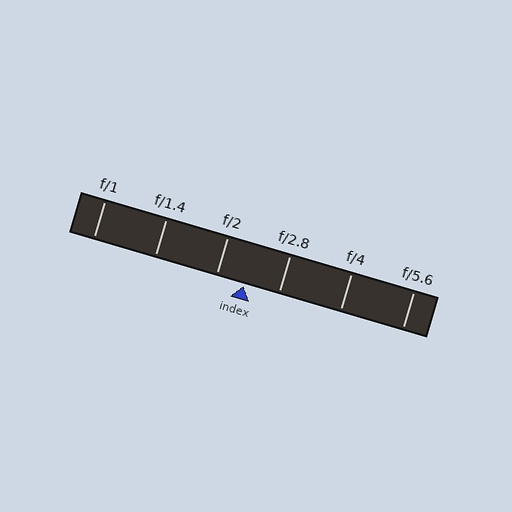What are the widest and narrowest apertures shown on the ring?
The widest aperture shown is f/1 and the narrowest is f/5.6.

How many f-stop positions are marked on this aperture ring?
There are 6 f-stop positions marked.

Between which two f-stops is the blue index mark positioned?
The index mark is between f/2 and f/2.8.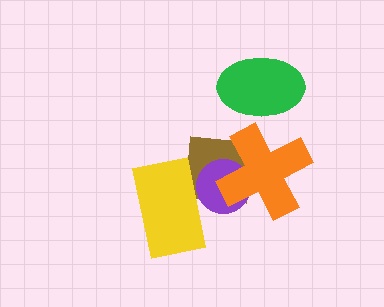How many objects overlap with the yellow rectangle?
2 objects overlap with the yellow rectangle.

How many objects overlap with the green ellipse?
0 objects overlap with the green ellipse.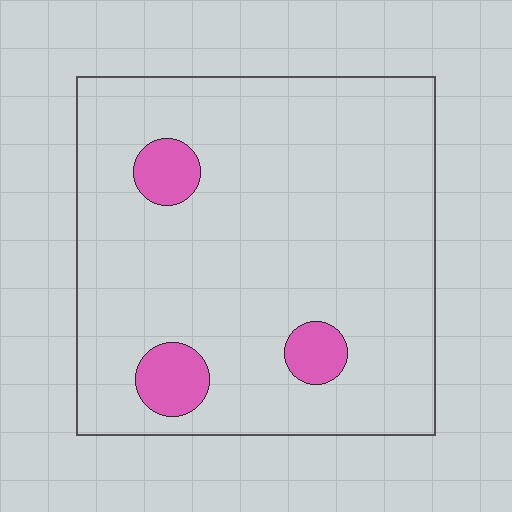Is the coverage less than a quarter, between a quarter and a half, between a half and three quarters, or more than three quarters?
Less than a quarter.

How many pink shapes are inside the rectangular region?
3.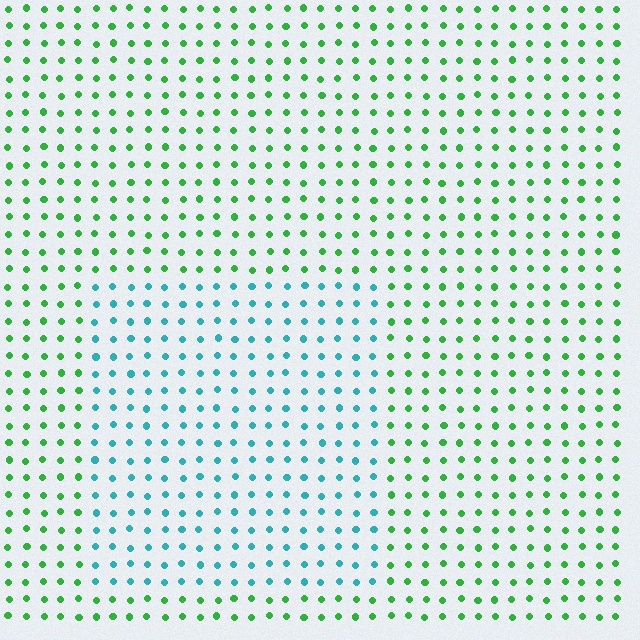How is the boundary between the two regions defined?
The boundary is defined purely by a slight shift in hue (about 55 degrees). Spacing, size, and orientation are identical on both sides.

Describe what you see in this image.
The image is filled with small green elements in a uniform arrangement. A rectangle-shaped region is visible where the elements are tinted to a slightly different hue, forming a subtle color boundary.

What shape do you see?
I see a rectangle.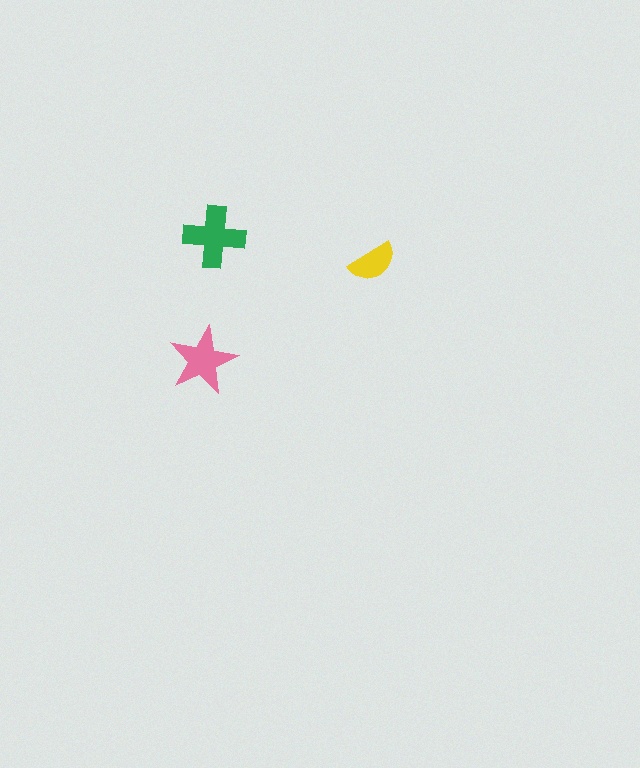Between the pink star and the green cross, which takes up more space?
The green cross.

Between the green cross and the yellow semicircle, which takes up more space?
The green cross.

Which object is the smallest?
The yellow semicircle.